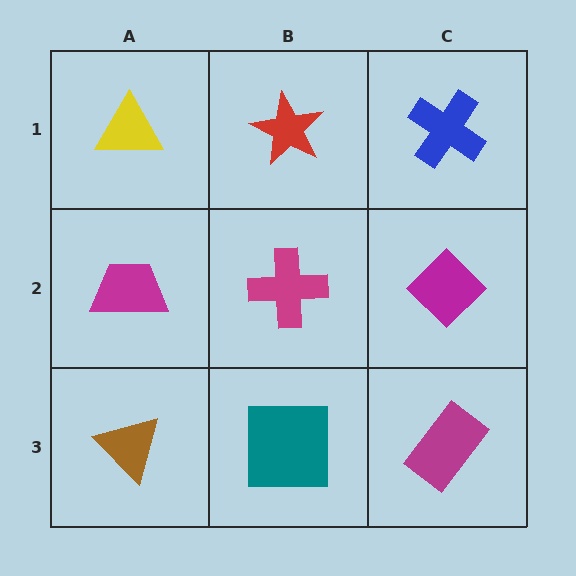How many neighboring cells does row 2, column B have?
4.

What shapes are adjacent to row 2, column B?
A red star (row 1, column B), a teal square (row 3, column B), a magenta trapezoid (row 2, column A), a magenta diamond (row 2, column C).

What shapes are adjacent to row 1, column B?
A magenta cross (row 2, column B), a yellow triangle (row 1, column A), a blue cross (row 1, column C).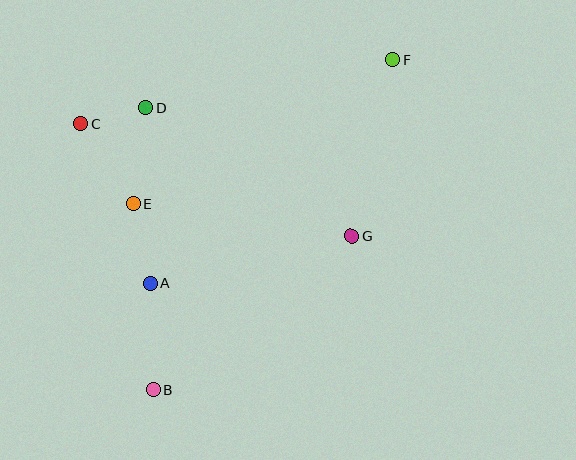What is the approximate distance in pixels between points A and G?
The distance between A and G is approximately 207 pixels.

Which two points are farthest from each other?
Points B and F are farthest from each other.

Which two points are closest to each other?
Points C and D are closest to each other.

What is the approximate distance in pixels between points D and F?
The distance between D and F is approximately 252 pixels.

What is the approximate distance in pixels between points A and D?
The distance between A and D is approximately 175 pixels.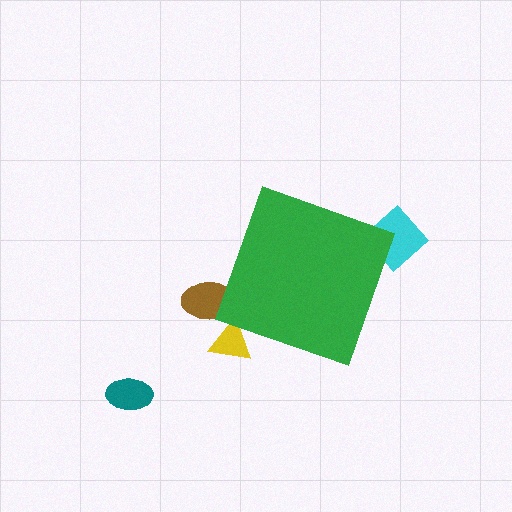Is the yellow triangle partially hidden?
Yes, the yellow triangle is partially hidden behind the green diamond.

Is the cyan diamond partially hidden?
Yes, the cyan diamond is partially hidden behind the green diamond.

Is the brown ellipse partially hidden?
Yes, the brown ellipse is partially hidden behind the green diamond.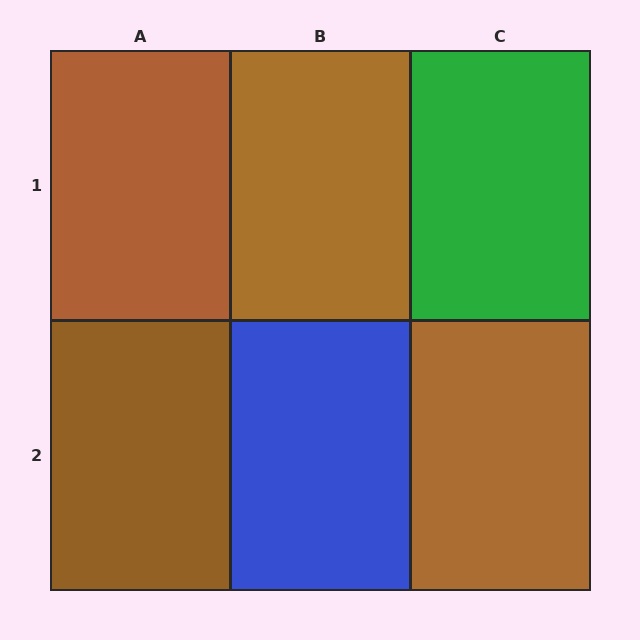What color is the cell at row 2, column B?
Blue.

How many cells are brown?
4 cells are brown.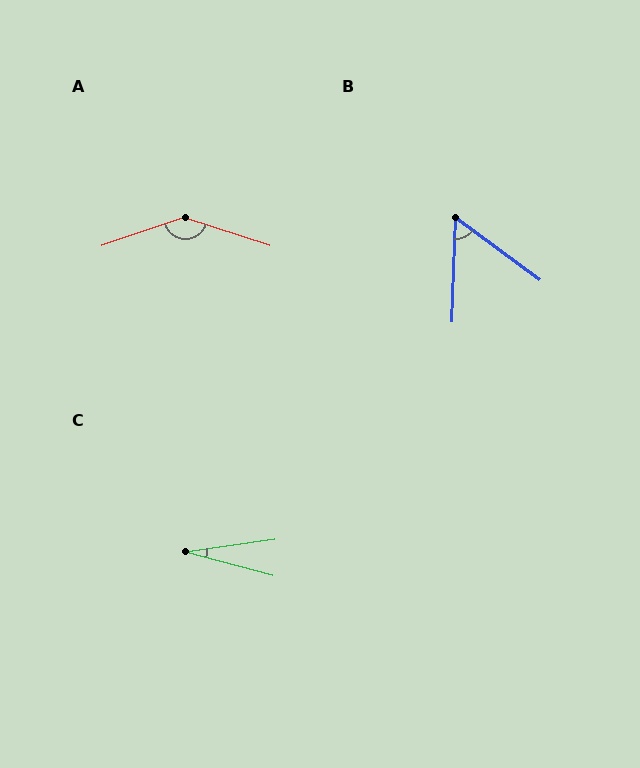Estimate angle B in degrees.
Approximately 55 degrees.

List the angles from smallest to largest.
C (23°), B (55°), A (143°).